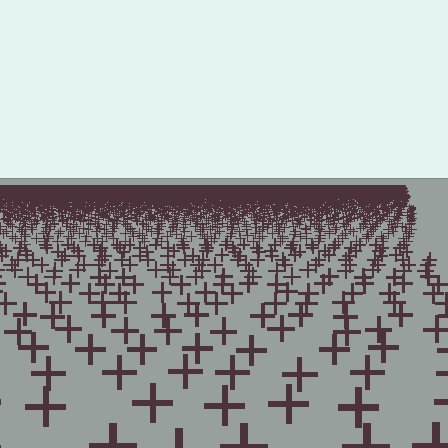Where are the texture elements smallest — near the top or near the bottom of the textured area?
Near the top.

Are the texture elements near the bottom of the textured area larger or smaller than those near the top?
Larger. Near the bottom, elements are closer to the viewer and appear at a bigger on-screen size.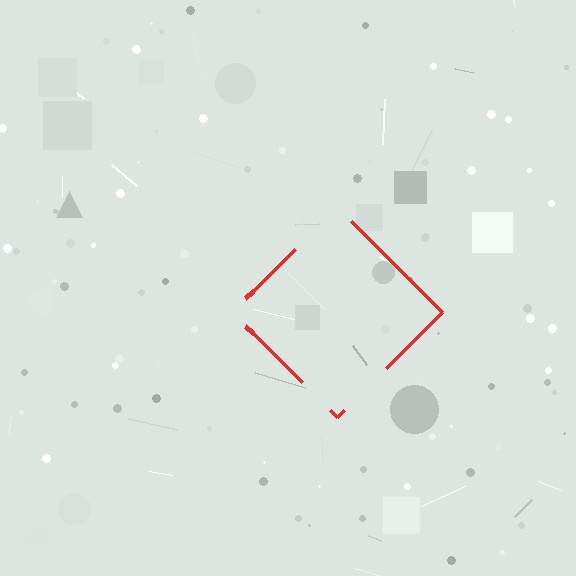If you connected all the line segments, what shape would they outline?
They would outline a diamond.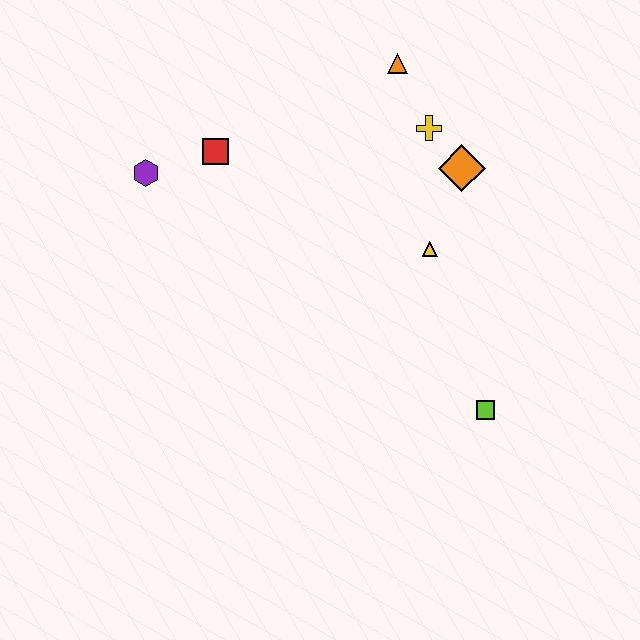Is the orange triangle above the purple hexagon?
Yes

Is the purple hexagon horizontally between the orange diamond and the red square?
No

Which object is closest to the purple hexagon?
The red square is closest to the purple hexagon.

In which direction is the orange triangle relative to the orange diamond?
The orange triangle is above the orange diamond.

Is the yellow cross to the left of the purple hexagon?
No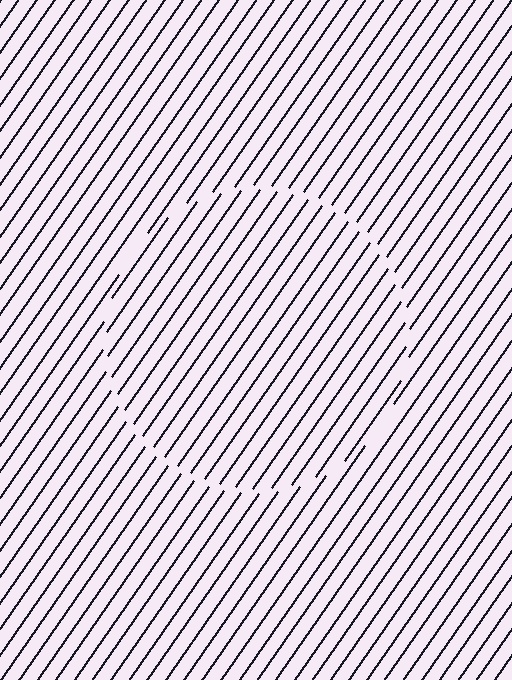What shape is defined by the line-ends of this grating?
An illusory circle. The interior of the shape contains the same grating, shifted by half a period — the contour is defined by the phase discontinuity where line-ends from the inner and outer gratings abut.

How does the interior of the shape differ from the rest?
The interior of the shape contains the same grating, shifted by half a period — the contour is defined by the phase discontinuity where line-ends from the inner and outer gratings abut.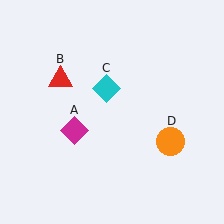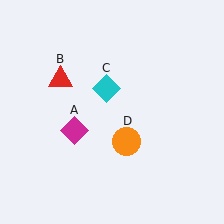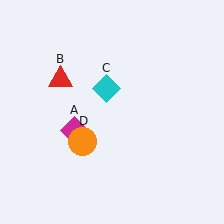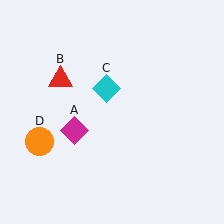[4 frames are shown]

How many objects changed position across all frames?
1 object changed position: orange circle (object D).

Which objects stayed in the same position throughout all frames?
Magenta diamond (object A) and red triangle (object B) and cyan diamond (object C) remained stationary.